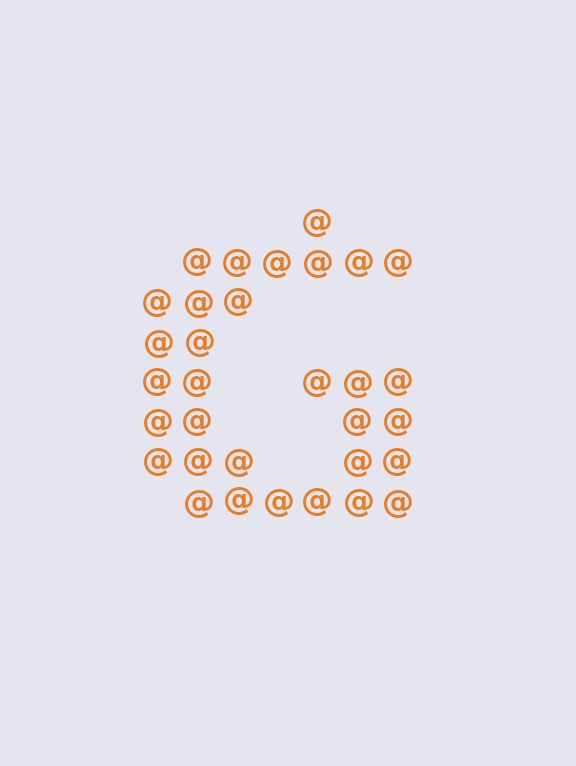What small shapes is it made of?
It is made of small at signs.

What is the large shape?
The large shape is the letter G.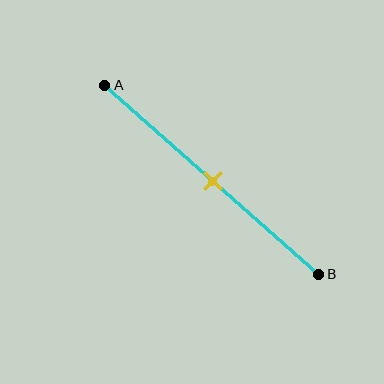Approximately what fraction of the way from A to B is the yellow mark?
The yellow mark is approximately 50% of the way from A to B.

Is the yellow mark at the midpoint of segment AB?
Yes, the mark is approximately at the midpoint.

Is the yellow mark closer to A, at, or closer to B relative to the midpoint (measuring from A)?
The yellow mark is approximately at the midpoint of segment AB.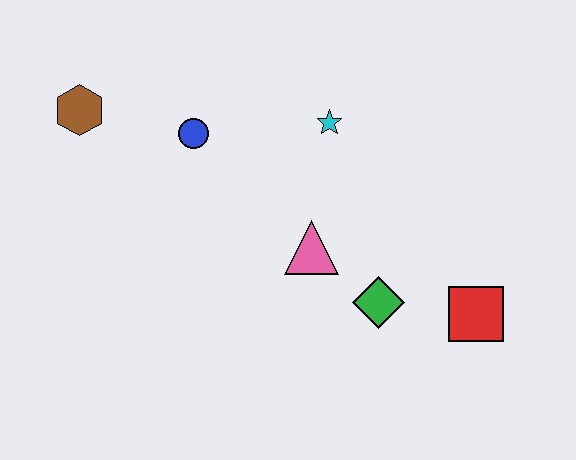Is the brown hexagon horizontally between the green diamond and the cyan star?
No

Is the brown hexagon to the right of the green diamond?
No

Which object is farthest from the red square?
The brown hexagon is farthest from the red square.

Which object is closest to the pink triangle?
The green diamond is closest to the pink triangle.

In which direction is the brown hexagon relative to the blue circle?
The brown hexagon is to the left of the blue circle.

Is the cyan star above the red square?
Yes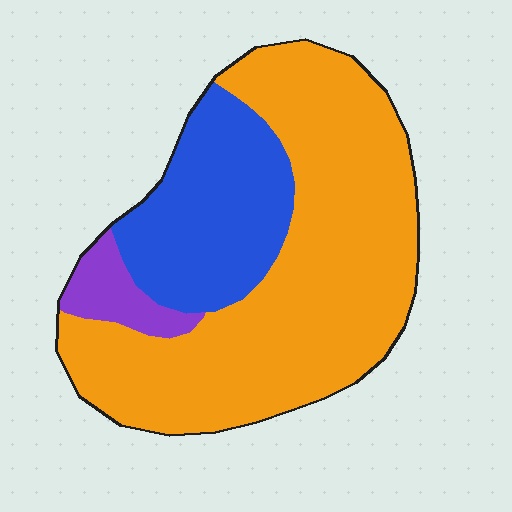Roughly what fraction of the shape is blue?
Blue covers roughly 25% of the shape.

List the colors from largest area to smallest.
From largest to smallest: orange, blue, purple.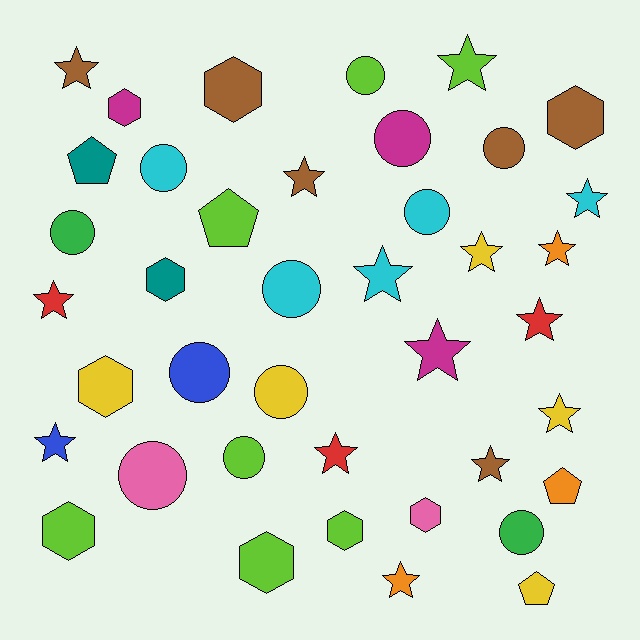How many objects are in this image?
There are 40 objects.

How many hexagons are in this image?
There are 9 hexagons.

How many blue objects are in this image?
There are 2 blue objects.